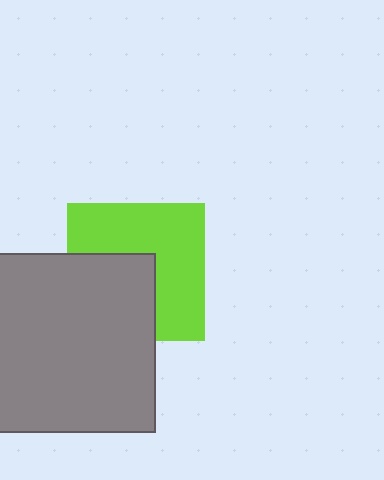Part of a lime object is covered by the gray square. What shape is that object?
It is a square.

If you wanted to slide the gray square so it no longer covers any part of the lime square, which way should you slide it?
Slide it toward the lower-left — that is the most direct way to separate the two shapes.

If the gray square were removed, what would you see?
You would see the complete lime square.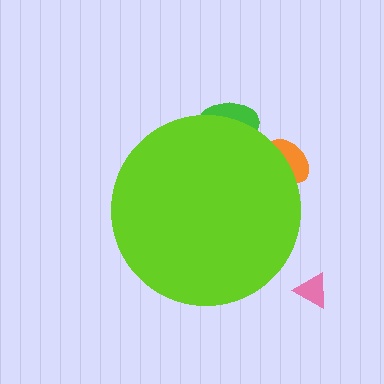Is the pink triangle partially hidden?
No, the pink triangle is fully visible.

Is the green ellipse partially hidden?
Yes, the green ellipse is partially hidden behind the lime circle.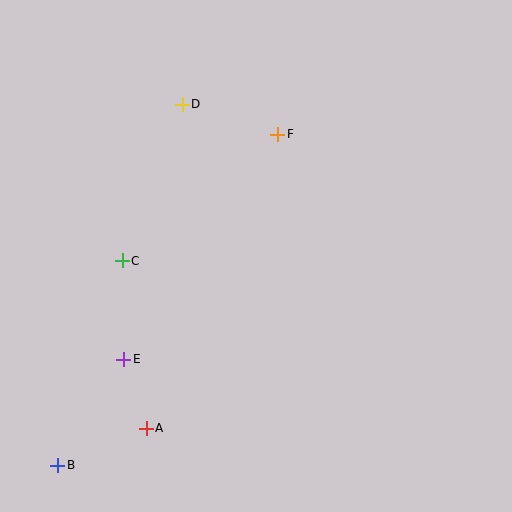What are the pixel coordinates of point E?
Point E is at (124, 359).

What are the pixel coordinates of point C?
Point C is at (122, 261).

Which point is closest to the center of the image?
Point F at (278, 134) is closest to the center.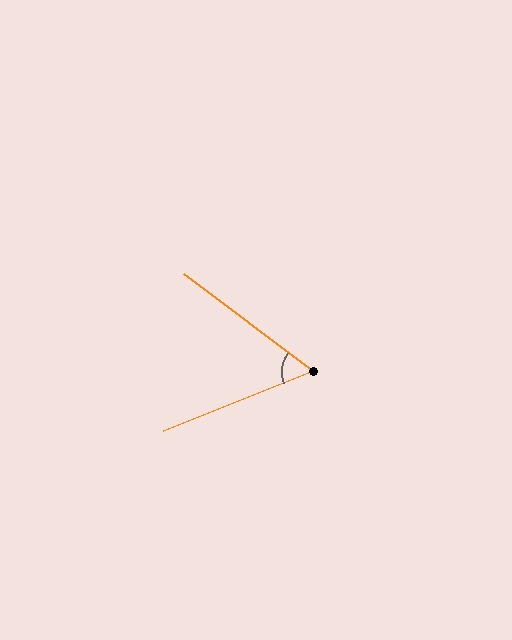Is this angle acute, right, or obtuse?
It is acute.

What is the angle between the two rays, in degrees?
Approximately 59 degrees.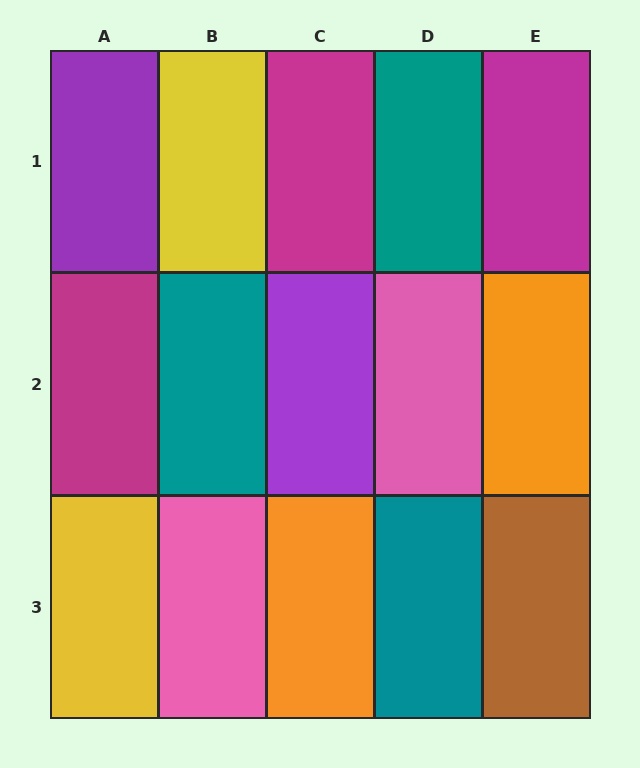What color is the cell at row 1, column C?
Magenta.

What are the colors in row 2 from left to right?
Magenta, teal, purple, pink, orange.